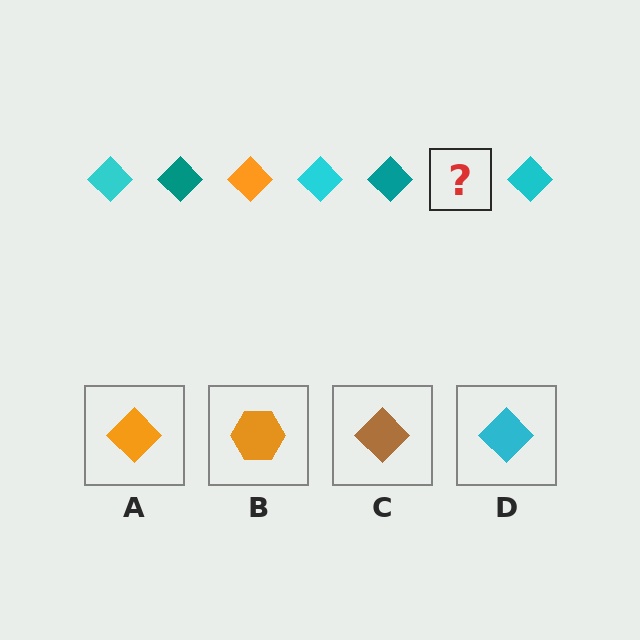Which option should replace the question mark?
Option A.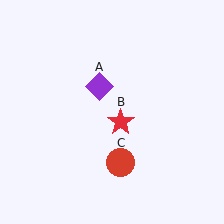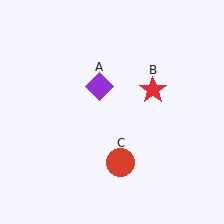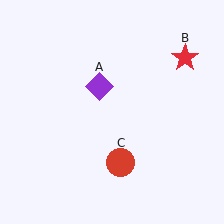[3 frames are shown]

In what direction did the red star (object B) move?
The red star (object B) moved up and to the right.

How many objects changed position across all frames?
1 object changed position: red star (object B).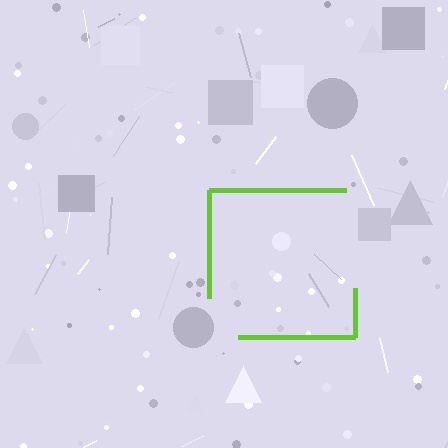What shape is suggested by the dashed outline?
The dashed outline suggests a square.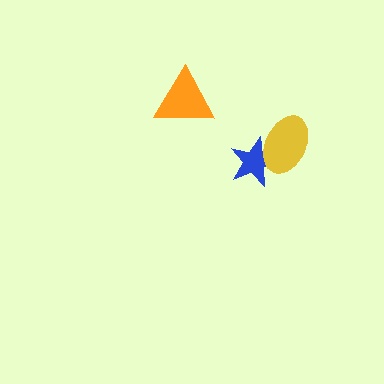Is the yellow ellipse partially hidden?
No, no other shape covers it.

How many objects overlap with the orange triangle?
0 objects overlap with the orange triangle.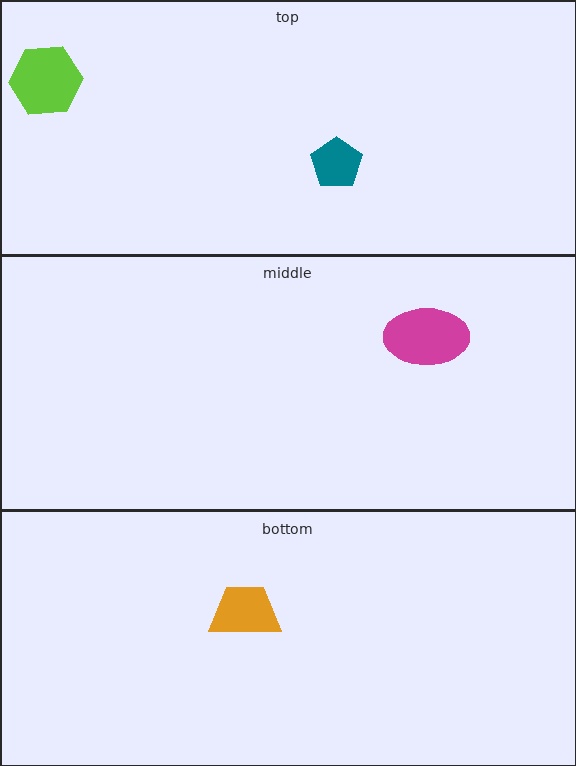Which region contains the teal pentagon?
The top region.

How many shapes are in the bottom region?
1.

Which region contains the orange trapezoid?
The bottom region.